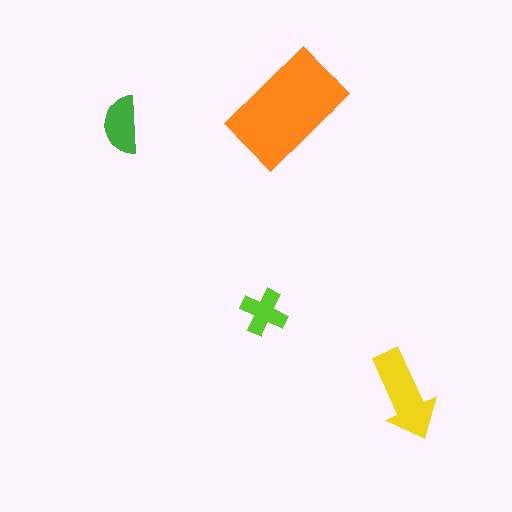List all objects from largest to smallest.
The orange rectangle, the yellow arrow, the green semicircle, the lime cross.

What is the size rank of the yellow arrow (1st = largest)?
2nd.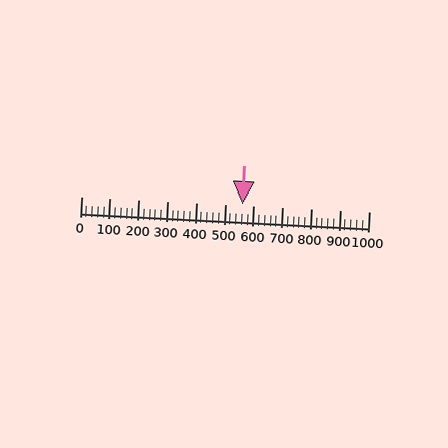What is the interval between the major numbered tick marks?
The major tick marks are spaced 100 units apart.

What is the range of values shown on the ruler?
The ruler shows values from 0 to 1000.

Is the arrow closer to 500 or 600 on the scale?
The arrow is closer to 600.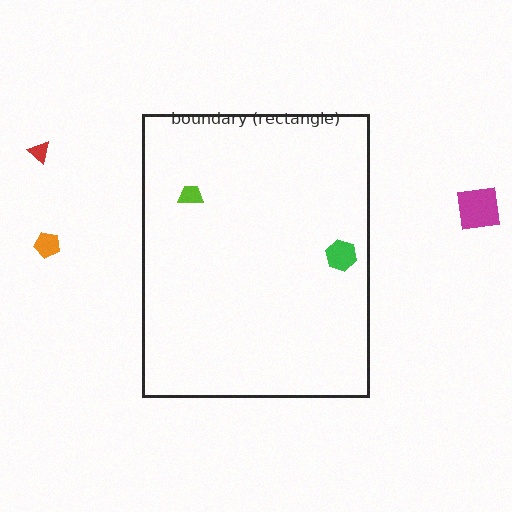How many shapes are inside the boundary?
2 inside, 3 outside.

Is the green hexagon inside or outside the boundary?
Inside.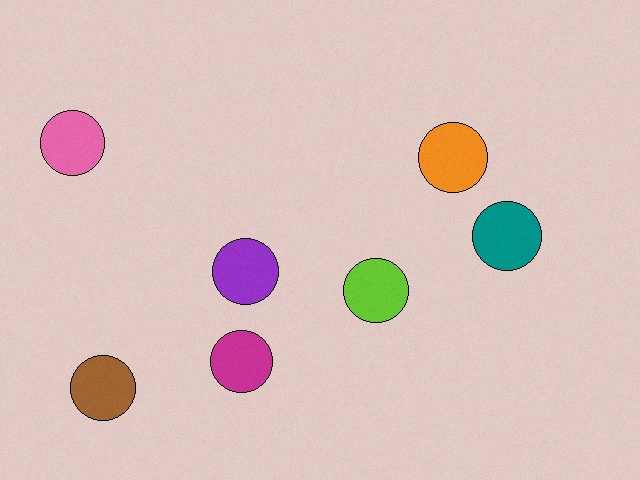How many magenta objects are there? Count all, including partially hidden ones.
There is 1 magenta object.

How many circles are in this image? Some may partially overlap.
There are 7 circles.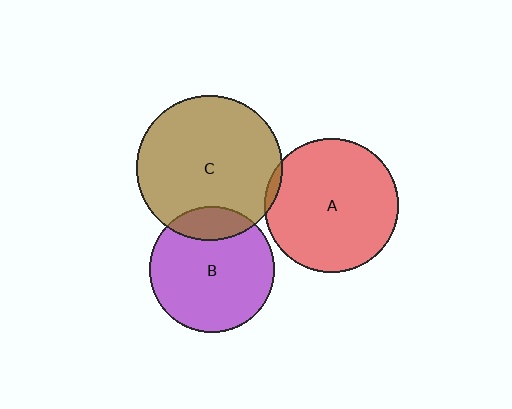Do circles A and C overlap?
Yes.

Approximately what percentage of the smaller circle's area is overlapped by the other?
Approximately 5%.